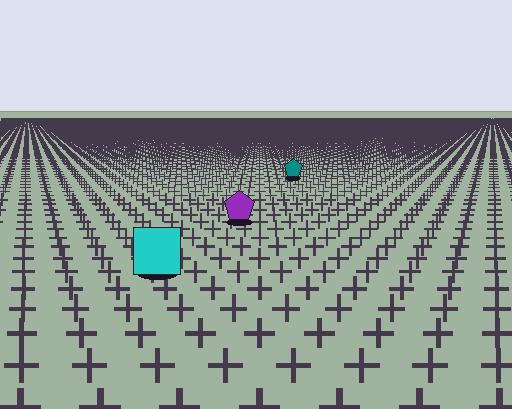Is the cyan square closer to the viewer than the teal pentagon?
Yes. The cyan square is closer — you can tell from the texture gradient: the ground texture is coarser near it.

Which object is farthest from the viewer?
The teal pentagon is farthest from the viewer. It appears smaller and the ground texture around it is denser.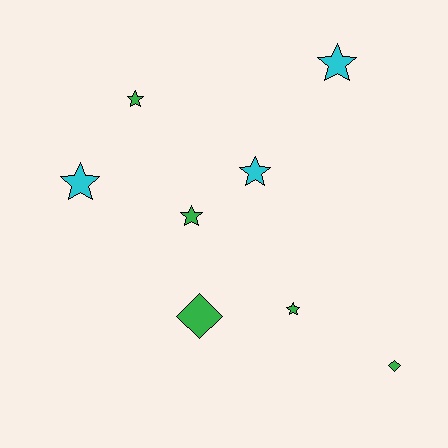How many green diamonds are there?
There are 2 green diamonds.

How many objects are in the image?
There are 8 objects.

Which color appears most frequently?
Green, with 5 objects.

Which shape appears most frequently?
Star, with 6 objects.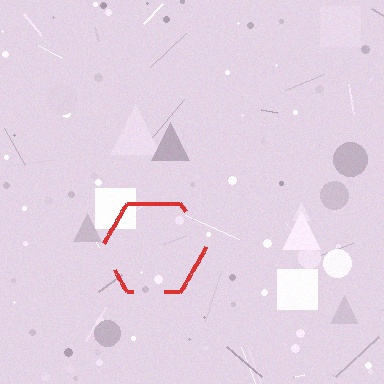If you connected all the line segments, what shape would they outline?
They would outline a hexagon.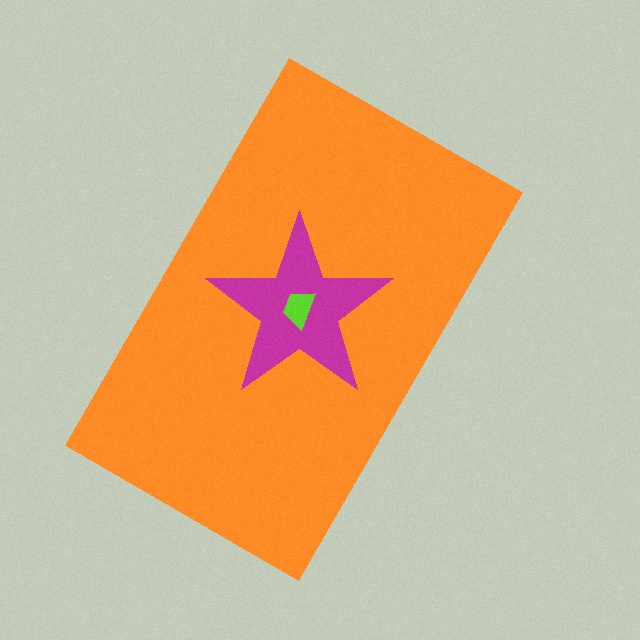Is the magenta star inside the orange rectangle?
Yes.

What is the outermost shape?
The orange rectangle.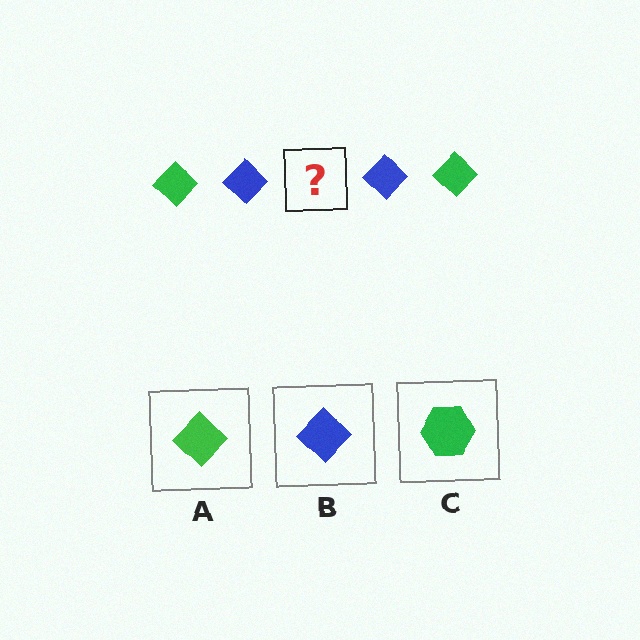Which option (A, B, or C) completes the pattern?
A.